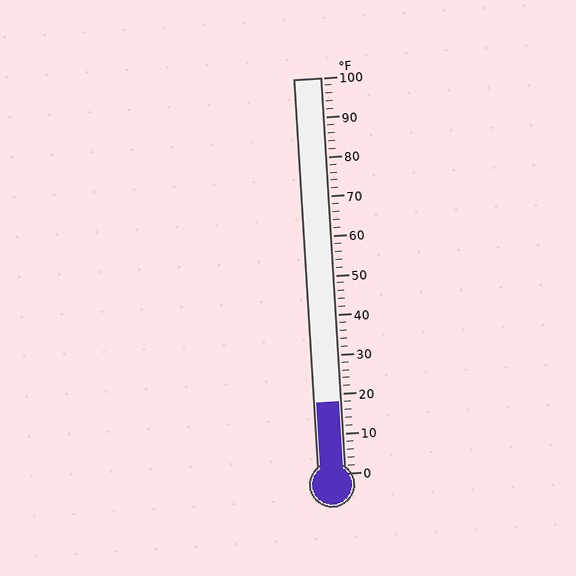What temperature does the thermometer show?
The thermometer shows approximately 18°F.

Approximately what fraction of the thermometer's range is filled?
The thermometer is filled to approximately 20% of its range.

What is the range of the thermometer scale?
The thermometer scale ranges from 0°F to 100°F.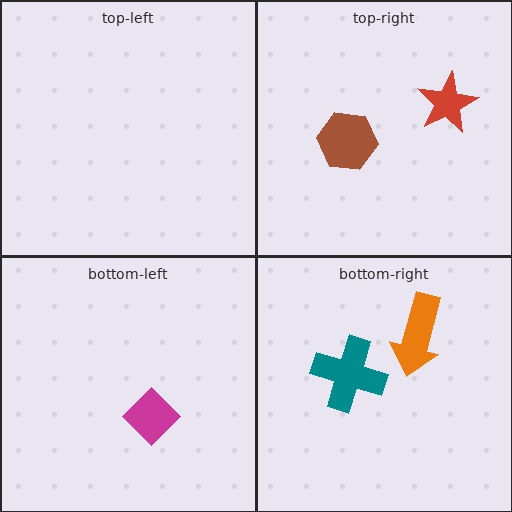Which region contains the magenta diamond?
The bottom-left region.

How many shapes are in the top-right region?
2.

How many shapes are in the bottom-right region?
2.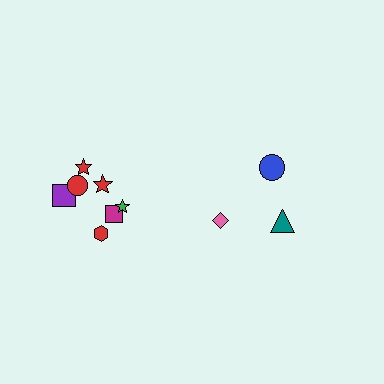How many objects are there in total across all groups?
There are 10 objects.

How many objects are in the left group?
There are 7 objects.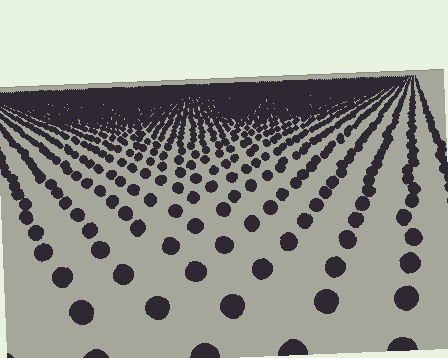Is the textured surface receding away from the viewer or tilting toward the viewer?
The surface is receding away from the viewer. Texture elements get smaller and denser toward the top.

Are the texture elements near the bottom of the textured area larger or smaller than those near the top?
Larger. Near the bottom, elements are closer to the viewer and appear at a bigger on-screen size.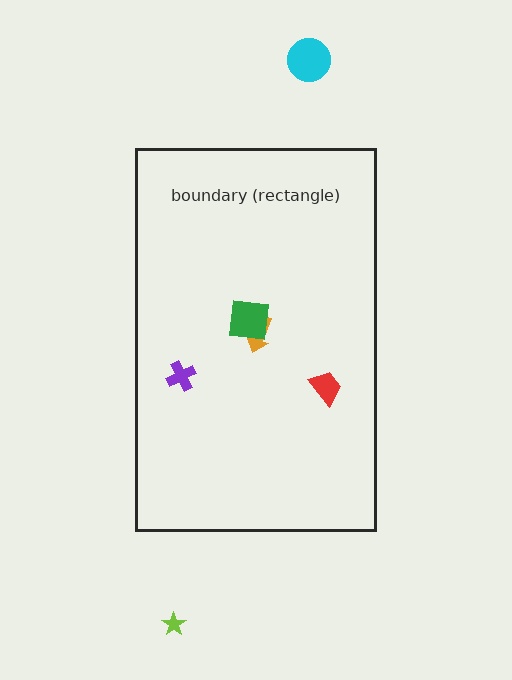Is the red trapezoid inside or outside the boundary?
Inside.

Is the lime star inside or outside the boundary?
Outside.